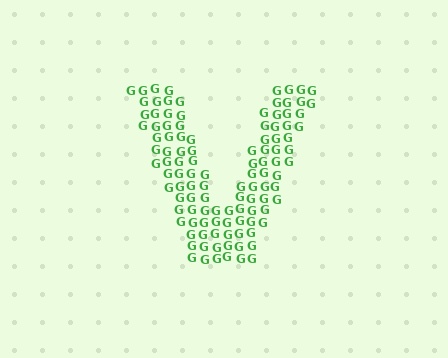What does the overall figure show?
The overall figure shows the letter V.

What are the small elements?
The small elements are letter G's.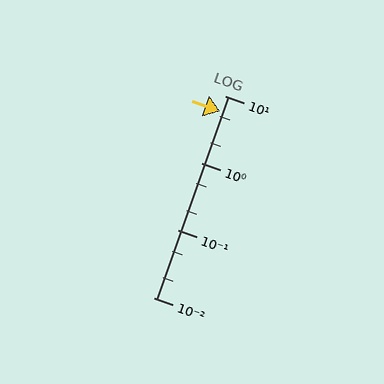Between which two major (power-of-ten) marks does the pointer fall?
The pointer is between 1 and 10.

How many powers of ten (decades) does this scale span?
The scale spans 3 decades, from 0.01 to 10.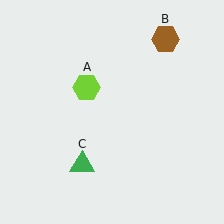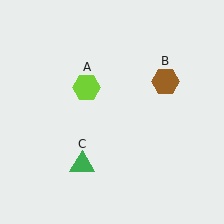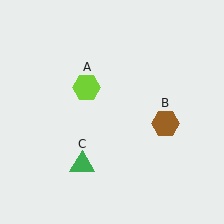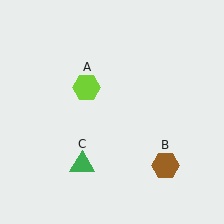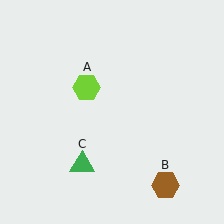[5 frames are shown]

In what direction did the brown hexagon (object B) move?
The brown hexagon (object B) moved down.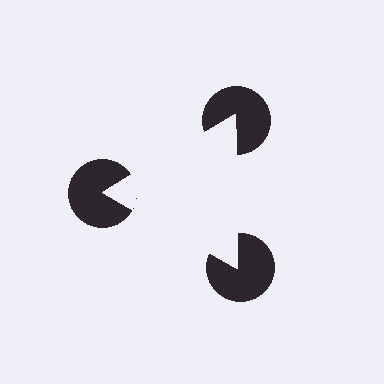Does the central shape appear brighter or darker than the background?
It typically appears slightly brighter than the background, even though no actual brightness change is drawn.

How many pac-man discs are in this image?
There are 3 — one at each vertex of the illusory triangle.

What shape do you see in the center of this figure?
An illusory triangle — its edges are inferred from the aligned wedge cuts in the pac-man discs, not physically drawn.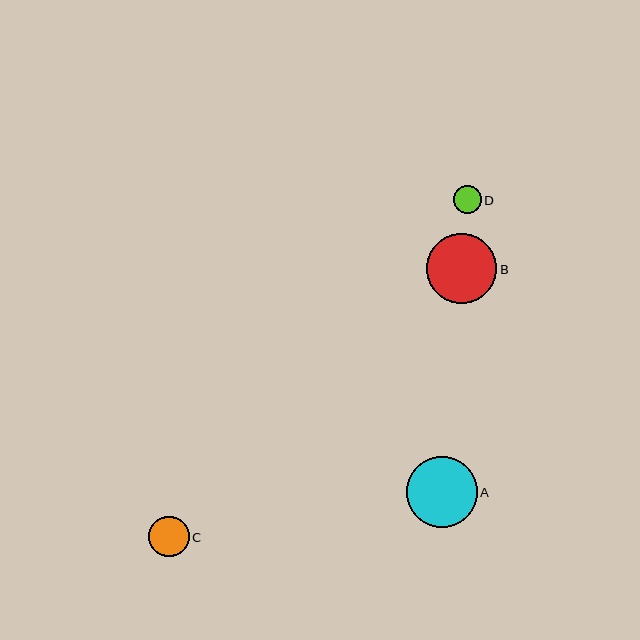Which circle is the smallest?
Circle D is the smallest with a size of approximately 28 pixels.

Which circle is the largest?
Circle A is the largest with a size of approximately 71 pixels.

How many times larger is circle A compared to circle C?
Circle A is approximately 1.8 times the size of circle C.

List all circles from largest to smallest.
From largest to smallest: A, B, C, D.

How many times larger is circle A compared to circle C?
Circle A is approximately 1.8 times the size of circle C.